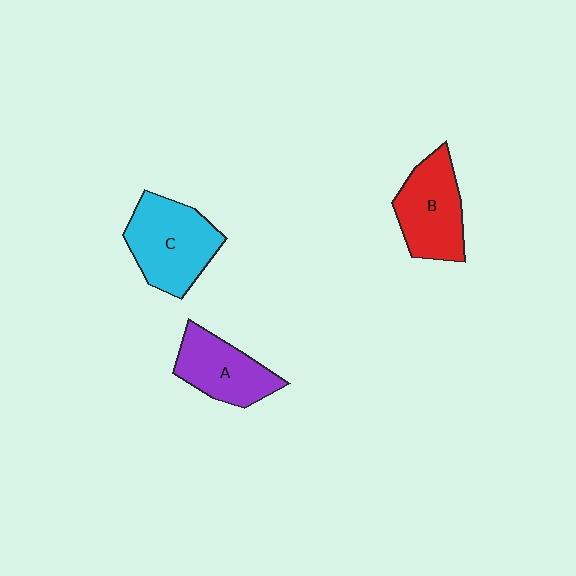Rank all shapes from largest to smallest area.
From largest to smallest: C (cyan), B (red), A (purple).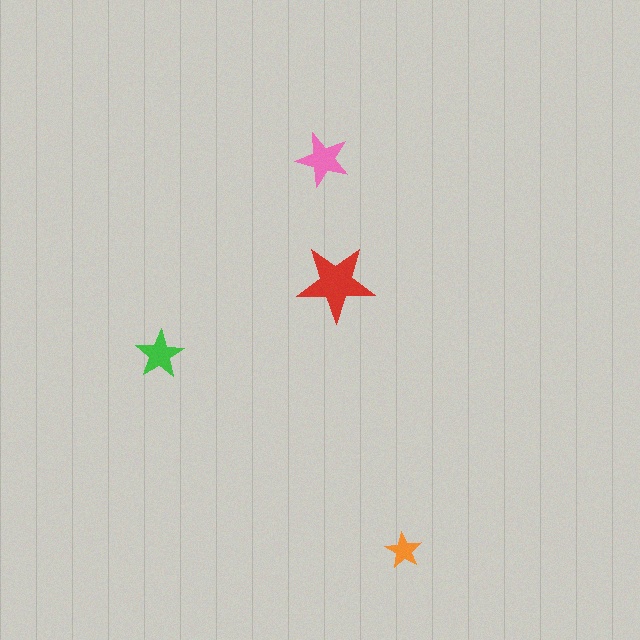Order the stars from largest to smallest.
the red one, the pink one, the green one, the orange one.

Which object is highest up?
The pink star is topmost.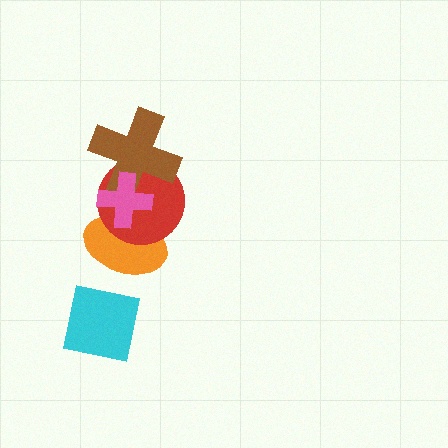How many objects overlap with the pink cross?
3 objects overlap with the pink cross.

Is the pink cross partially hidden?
No, no other shape covers it.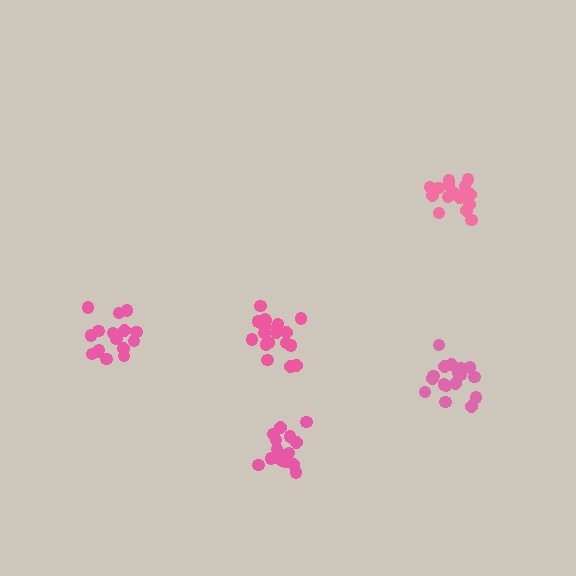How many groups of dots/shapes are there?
There are 5 groups.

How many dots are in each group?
Group 1: 16 dots, Group 2: 19 dots, Group 3: 17 dots, Group 4: 16 dots, Group 5: 15 dots (83 total).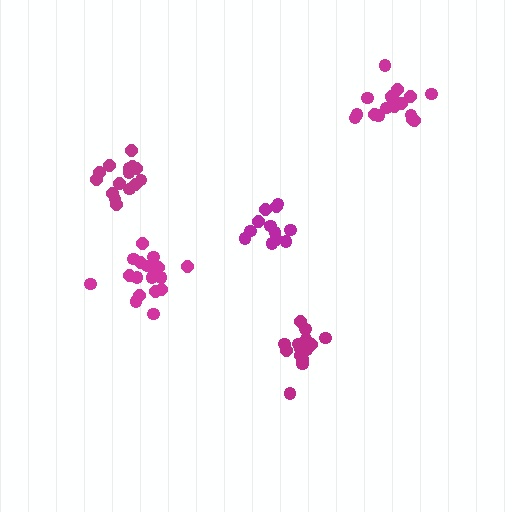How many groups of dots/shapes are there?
There are 5 groups.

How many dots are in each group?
Group 1: 15 dots, Group 2: 18 dots, Group 3: 18 dots, Group 4: 14 dots, Group 5: 12 dots (77 total).